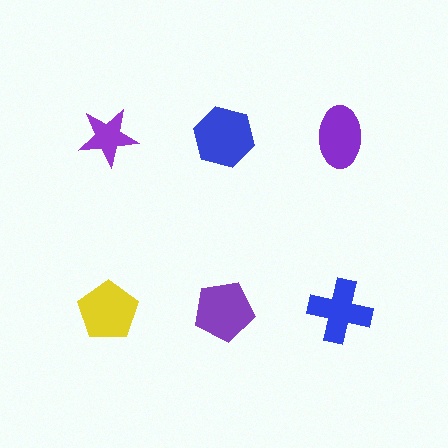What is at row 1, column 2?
A blue hexagon.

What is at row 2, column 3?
A blue cross.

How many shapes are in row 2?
3 shapes.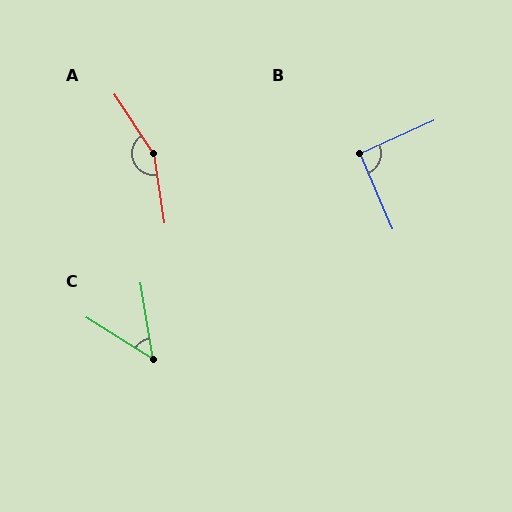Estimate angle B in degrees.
Approximately 91 degrees.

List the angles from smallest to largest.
C (49°), B (91°), A (155°).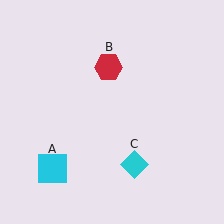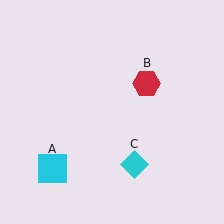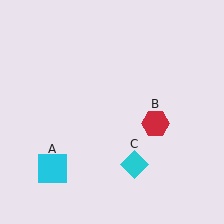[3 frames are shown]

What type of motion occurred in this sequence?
The red hexagon (object B) rotated clockwise around the center of the scene.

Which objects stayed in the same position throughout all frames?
Cyan square (object A) and cyan diamond (object C) remained stationary.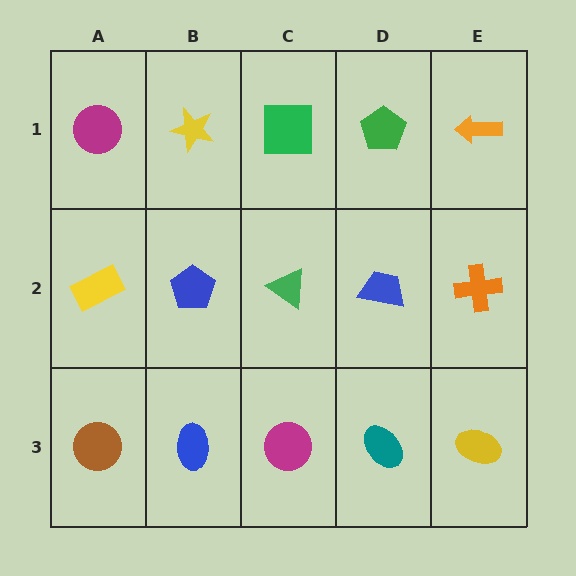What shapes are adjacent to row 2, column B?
A yellow star (row 1, column B), a blue ellipse (row 3, column B), a yellow rectangle (row 2, column A), a green triangle (row 2, column C).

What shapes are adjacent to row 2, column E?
An orange arrow (row 1, column E), a yellow ellipse (row 3, column E), a blue trapezoid (row 2, column D).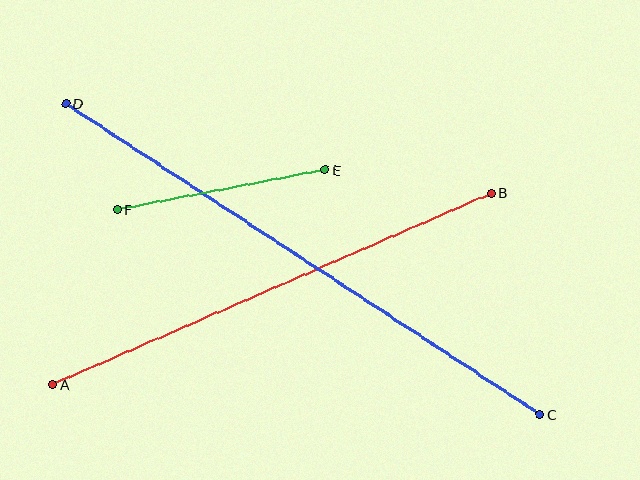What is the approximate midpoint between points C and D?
The midpoint is at approximately (303, 259) pixels.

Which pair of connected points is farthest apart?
Points C and D are farthest apart.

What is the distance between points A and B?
The distance is approximately 479 pixels.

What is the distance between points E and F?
The distance is approximately 212 pixels.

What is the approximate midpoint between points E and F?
The midpoint is at approximately (221, 190) pixels.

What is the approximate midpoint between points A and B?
The midpoint is at approximately (272, 289) pixels.